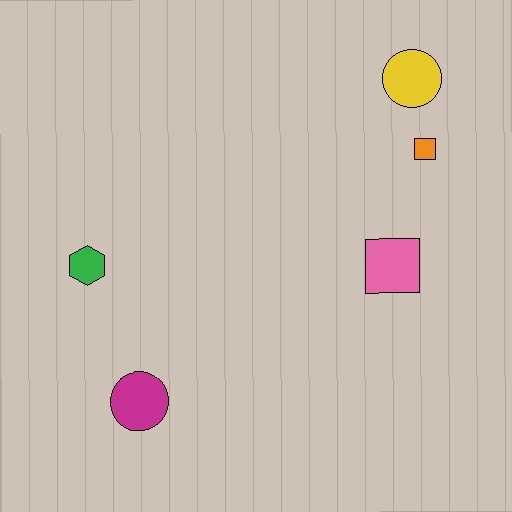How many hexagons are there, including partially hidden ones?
There is 1 hexagon.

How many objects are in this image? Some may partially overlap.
There are 5 objects.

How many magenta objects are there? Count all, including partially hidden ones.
There is 1 magenta object.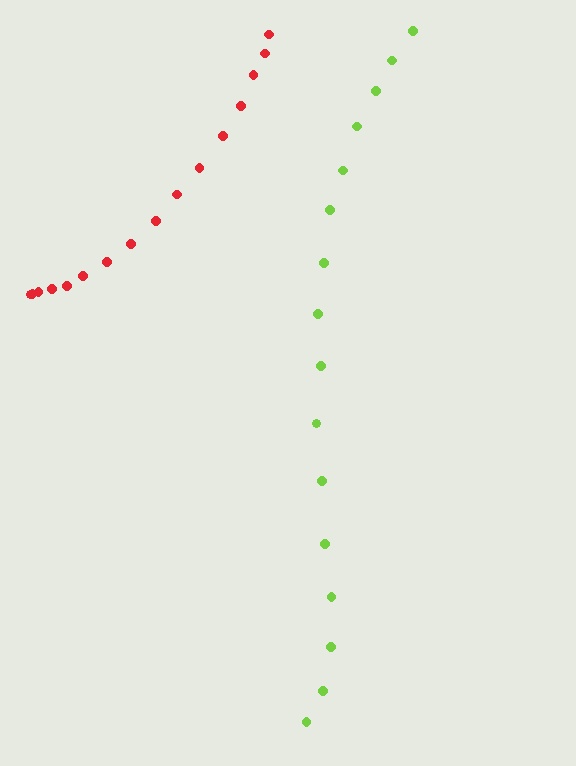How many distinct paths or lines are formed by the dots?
There are 2 distinct paths.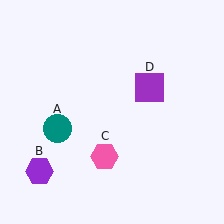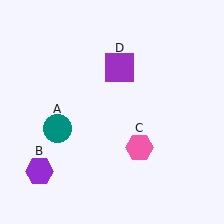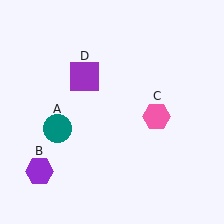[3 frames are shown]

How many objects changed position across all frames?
2 objects changed position: pink hexagon (object C), purple square (object D).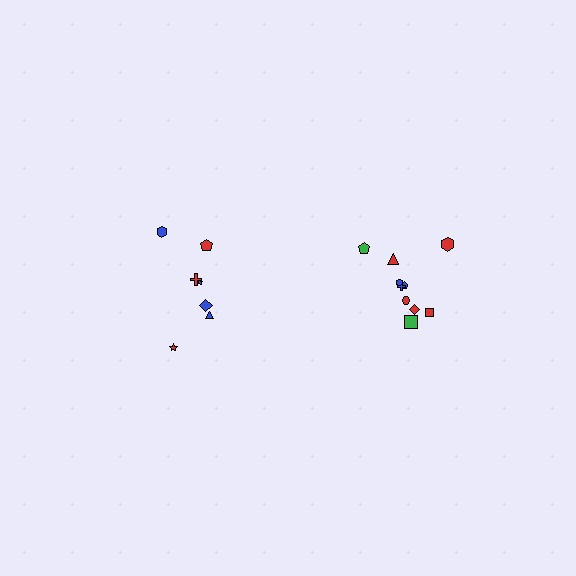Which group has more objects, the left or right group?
The right group.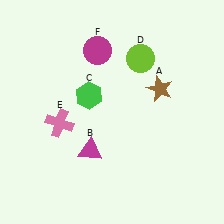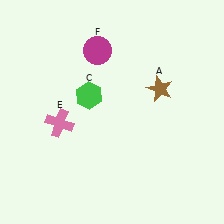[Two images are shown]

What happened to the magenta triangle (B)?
The magenta triangle (B) was removed in Image 2. It was in the bottom-left area of Image 1.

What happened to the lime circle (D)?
The lime circle (D) was removed in Image 2. It was in the top-right area of Image 1.